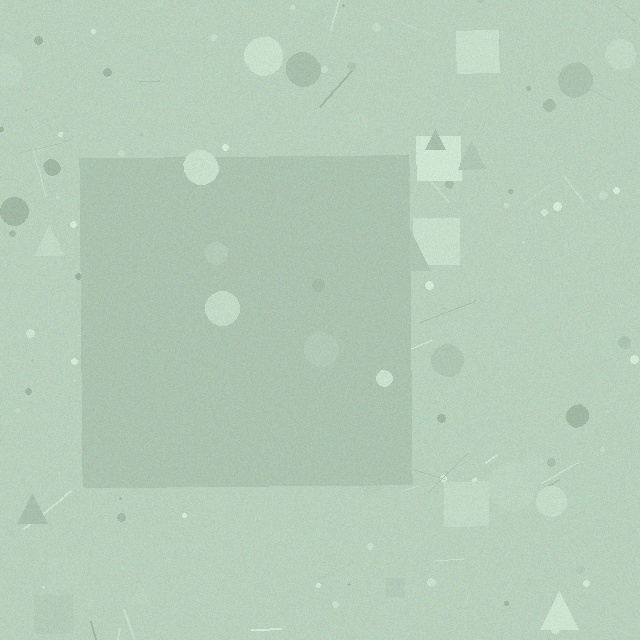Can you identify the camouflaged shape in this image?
The camouflaged shape is a square.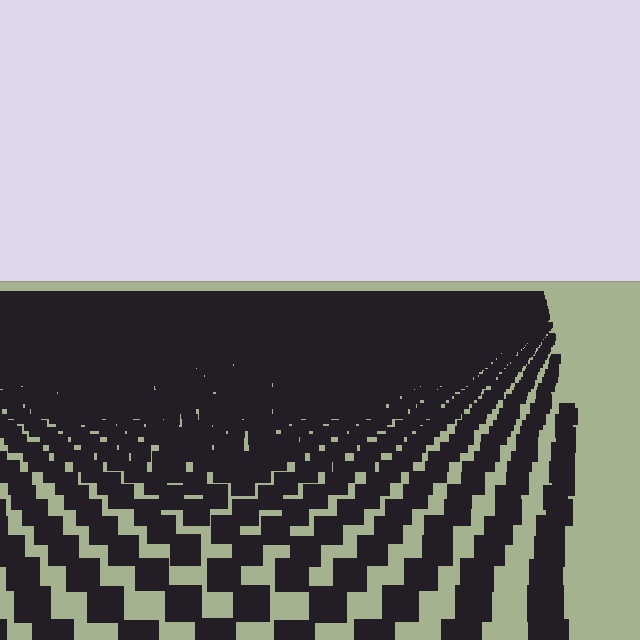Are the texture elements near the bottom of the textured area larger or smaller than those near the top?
Larger. Near the bottom, elements are closer to the viewer and appear at a bigger on-screen size.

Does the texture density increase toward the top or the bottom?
Density increases toward the top.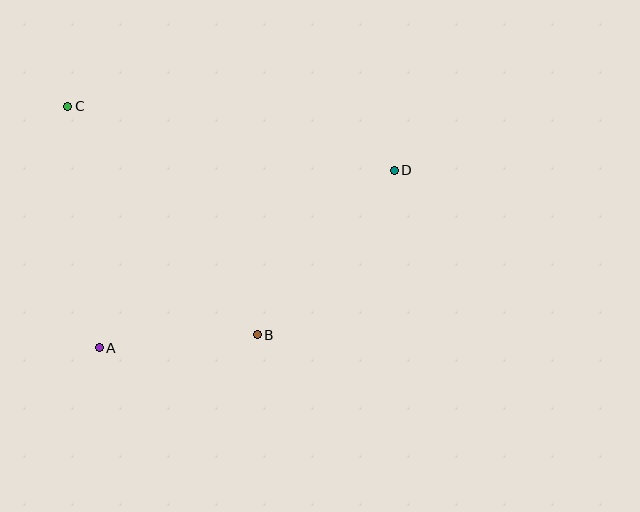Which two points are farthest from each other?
Points A and D are farthest from each other.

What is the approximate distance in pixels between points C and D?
The distance between C and D is approximately 333 pixels.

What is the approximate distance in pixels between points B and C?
The distance between B and C is approximately 297 pixels.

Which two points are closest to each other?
Points A and B are closest to each other.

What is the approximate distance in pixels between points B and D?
The distance between B and D is approximately 214 pixels.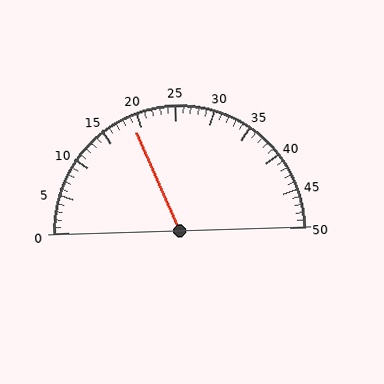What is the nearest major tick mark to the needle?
The nearest major tick mark is 20.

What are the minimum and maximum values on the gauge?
The gauge ranges from 0 to 50.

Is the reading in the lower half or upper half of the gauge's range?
The reading is in the lower half of the range (0 to 50).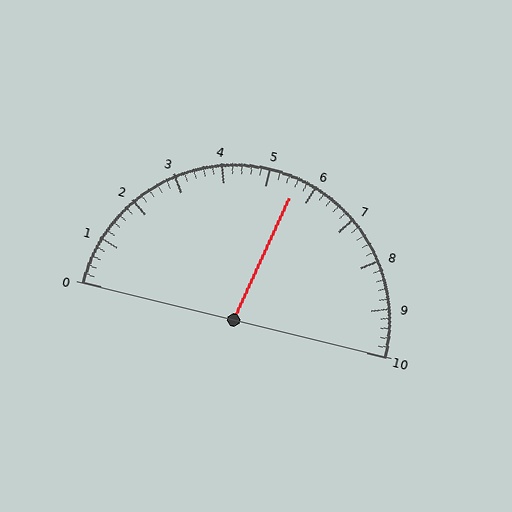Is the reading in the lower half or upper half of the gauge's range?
The reading is in the upper half of the range (0 to 10).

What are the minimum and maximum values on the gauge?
The gauge ranges from 0 to 10.